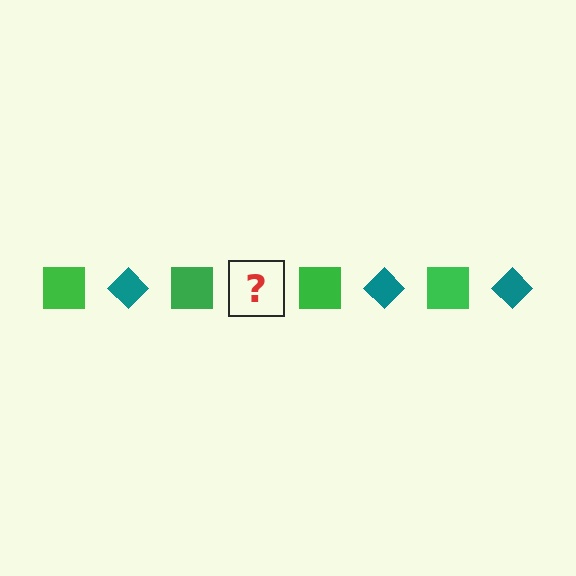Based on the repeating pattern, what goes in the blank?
The blank should be a teal diamond.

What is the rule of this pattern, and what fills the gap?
The rule is that the pattern alternates between green square and teal diamond. The gap should be filled with a teal diamond.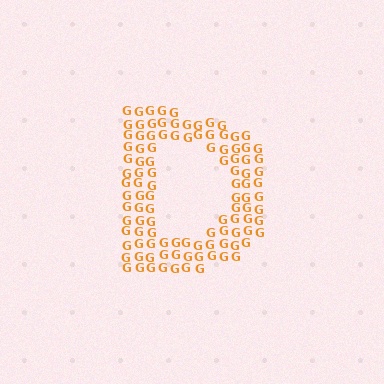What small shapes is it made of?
It is made of small letter G's.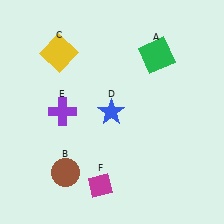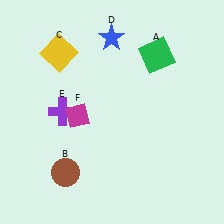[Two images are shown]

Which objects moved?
The objects that moved are: the blue star (D), the magenta diamond (F).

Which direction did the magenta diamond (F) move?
The magenta diamond (F) moved up.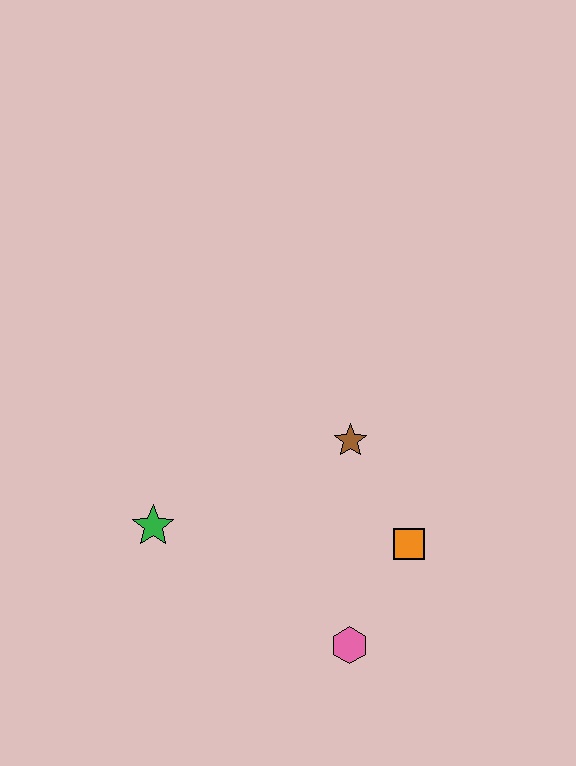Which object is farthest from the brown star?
The green star is farthest from the brown star.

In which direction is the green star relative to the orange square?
The green star is to the left of the orange square.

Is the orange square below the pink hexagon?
No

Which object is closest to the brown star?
The orange square is closest to the brown star.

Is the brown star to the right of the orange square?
No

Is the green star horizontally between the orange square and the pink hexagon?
No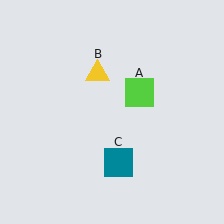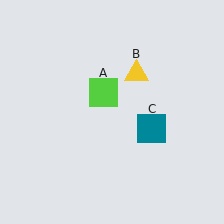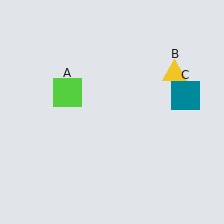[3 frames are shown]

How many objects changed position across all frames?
3 objects changed position: lime square (object A), yellow triangle (object B), teal square (object C).